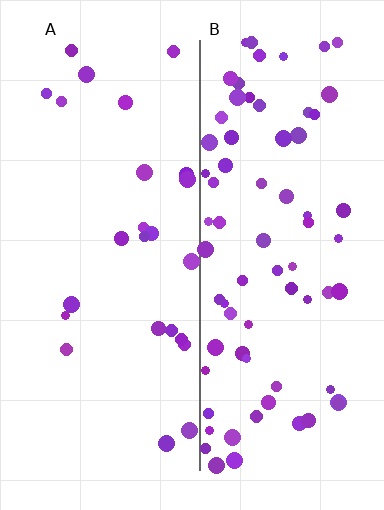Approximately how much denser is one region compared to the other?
Approximately 3.0× — region B over region A.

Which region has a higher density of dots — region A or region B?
B (the right).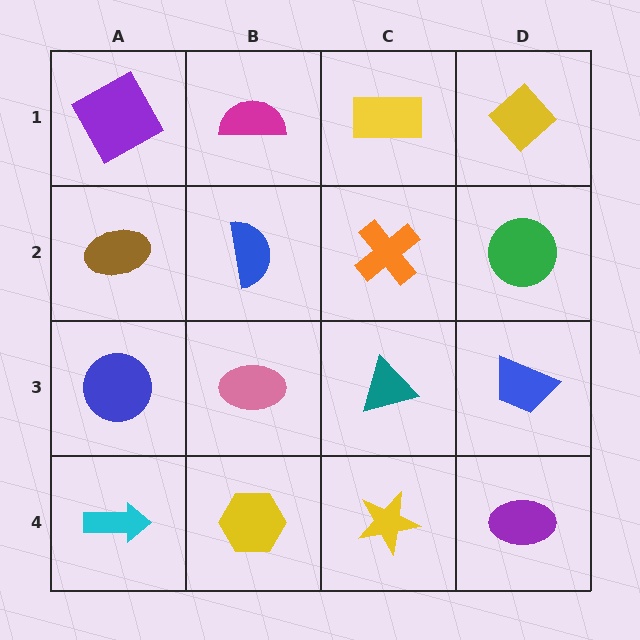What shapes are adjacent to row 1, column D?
A green circle (row 2, column D), a yellow rectangle (row 1, column C).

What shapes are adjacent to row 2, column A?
A purple square (row 1, column A), a blue circle (row 3, column A), a blue semicircle (row 2, column B).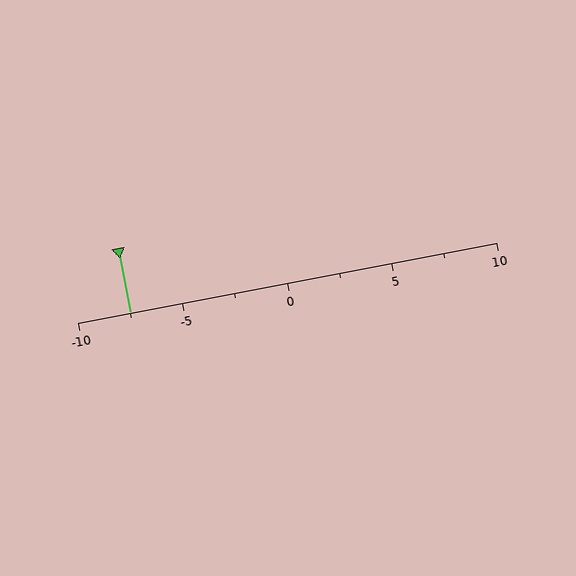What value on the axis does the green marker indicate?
The marker indicates approximately -7.5.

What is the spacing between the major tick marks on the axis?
The major ticks are spaced 5 apart.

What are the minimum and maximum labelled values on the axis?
The axis runs from -10 to 10.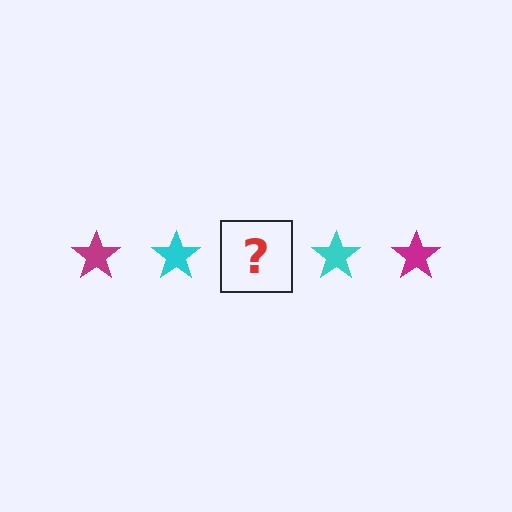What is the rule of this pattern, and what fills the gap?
The rule is that the pattern cycles through magenta, cyan stars. The gap should be filled with a magenta star.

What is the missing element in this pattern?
The missing element is a magenta star.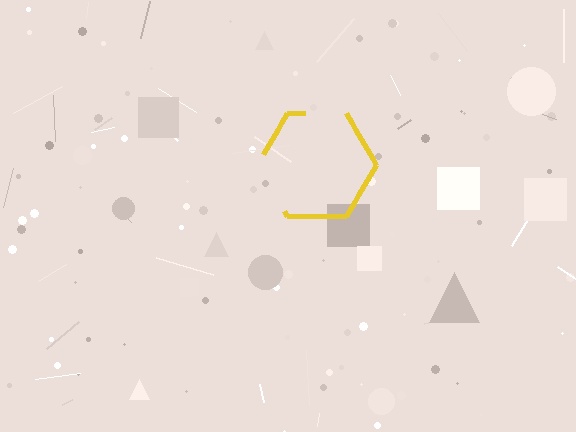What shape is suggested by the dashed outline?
The dashed outline suggests a hexagon.